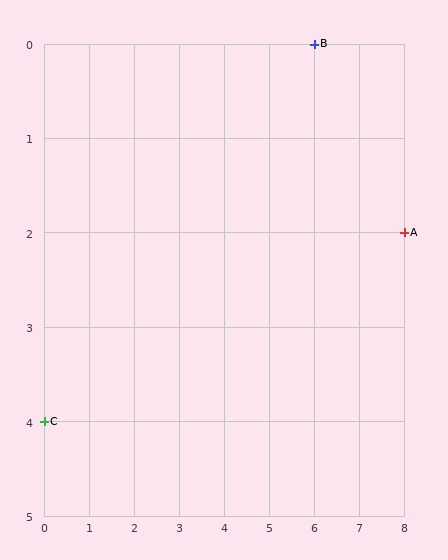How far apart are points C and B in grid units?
Points C and B are 6 columns and 4 rows apart (about 7.2 grid units diagonally).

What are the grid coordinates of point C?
Point C is at grid coordinates (0, 4).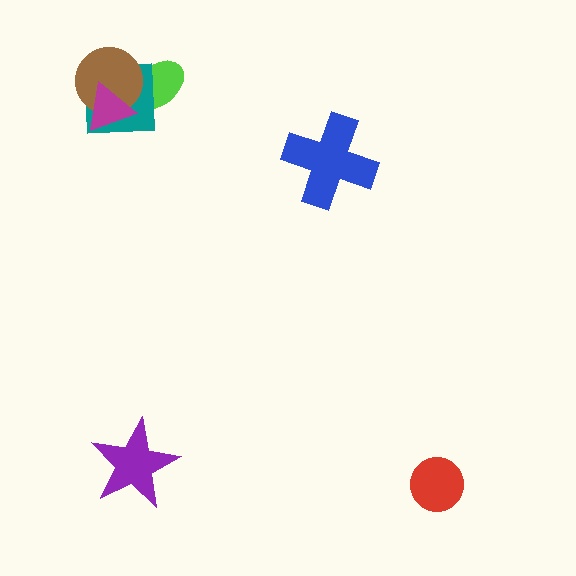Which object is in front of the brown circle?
The magenta triangle is in front of the brown circle.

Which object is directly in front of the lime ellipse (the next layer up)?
The teal square is directly in front of the lime ellipse.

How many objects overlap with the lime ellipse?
3 objects overlap with the lime ellipse.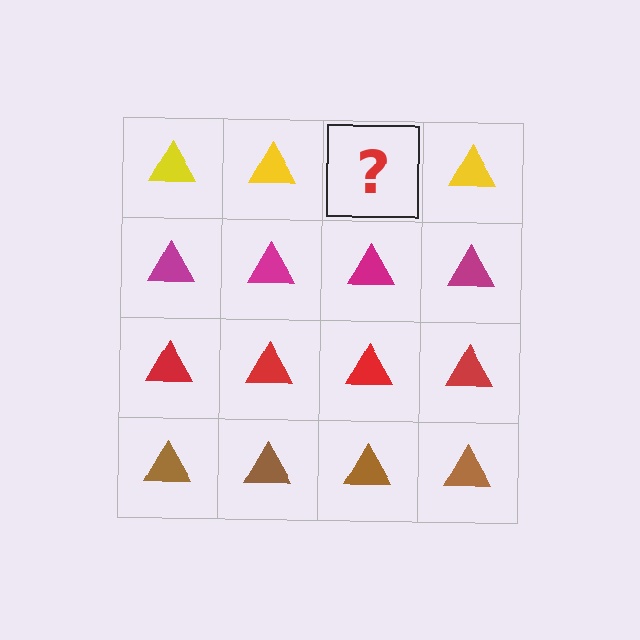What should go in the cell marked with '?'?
The missing cell should contain a yellow triangle.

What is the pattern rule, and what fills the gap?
The rule is that each row has a consistent color. The gap should be filled with a yellow triangle.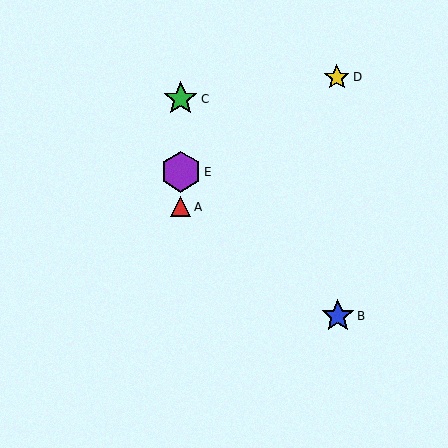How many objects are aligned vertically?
3 objects (A, C, E) are aligned vertically.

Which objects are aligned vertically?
Objects A, C, E are aligned vertically.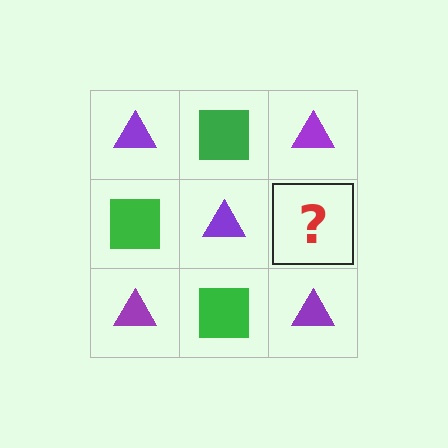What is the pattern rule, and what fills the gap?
The rule is that it alternates purple triangle and green square in a checkerboard pattern. The gap should be filled with a green square.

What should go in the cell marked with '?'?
The missing cell should contain a green square.